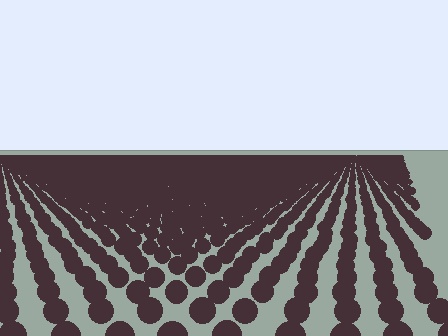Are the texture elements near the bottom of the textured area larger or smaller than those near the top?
Larger. Near the bottom, elements are closer to the viewer and appear at a bigger on-screen size.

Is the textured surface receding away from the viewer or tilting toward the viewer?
The surface is receding away from the viewer. Texture elements get smaller and denser toward the top.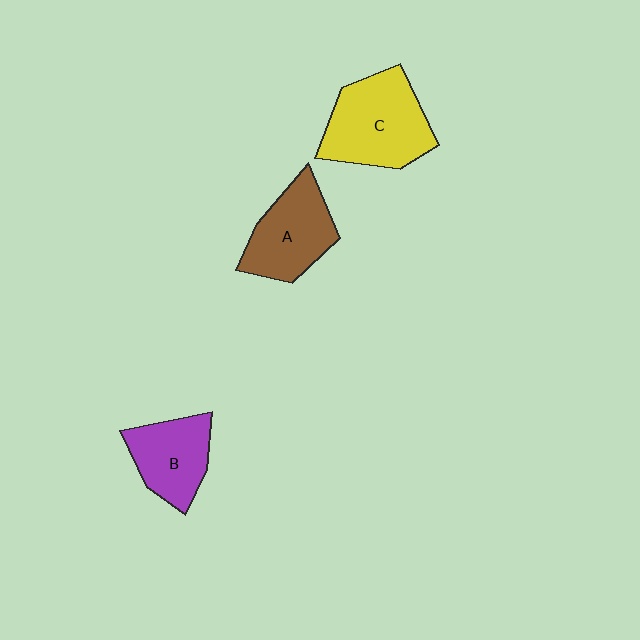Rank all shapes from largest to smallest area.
From largest to smallest: C (yellow), A (brown), B (purple).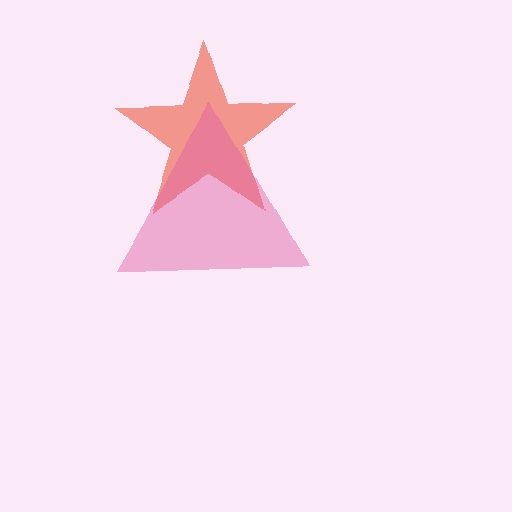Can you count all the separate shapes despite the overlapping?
Yes, there are 2 separate shapes.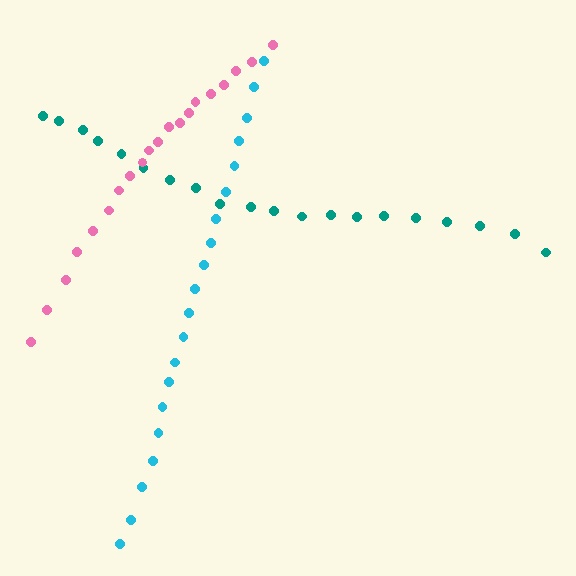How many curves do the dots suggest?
There are 3 distinct paths.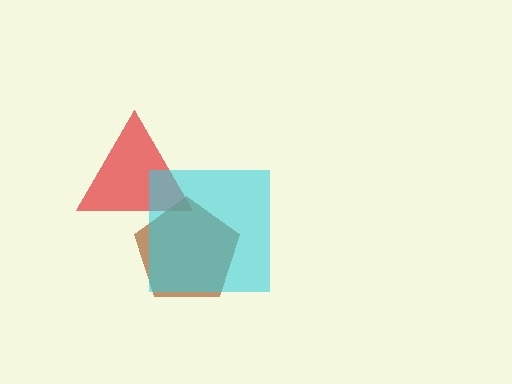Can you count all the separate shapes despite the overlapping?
Yes, there are 3 separate shapes.